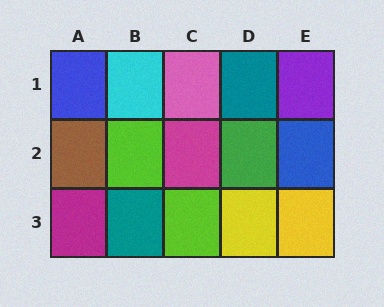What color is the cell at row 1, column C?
Pink.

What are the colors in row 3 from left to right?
Magenta, teal, lime, yellow, yellow.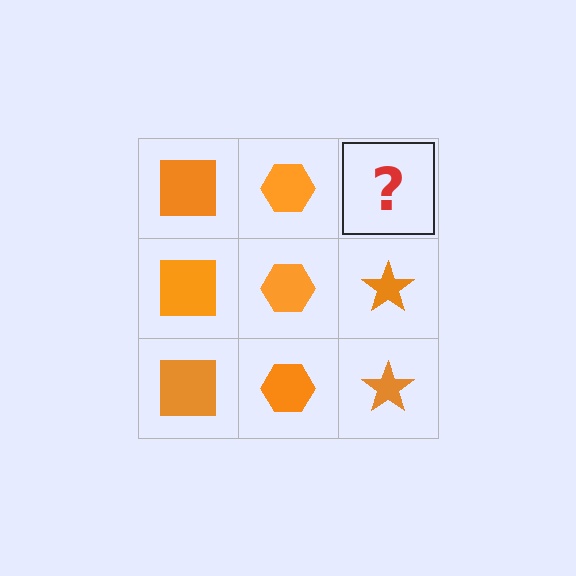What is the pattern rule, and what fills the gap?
The rule is that each column has a consistent shape. The gap should be filled with an orange star.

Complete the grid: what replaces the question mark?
The question mark should be replaced with an orange star.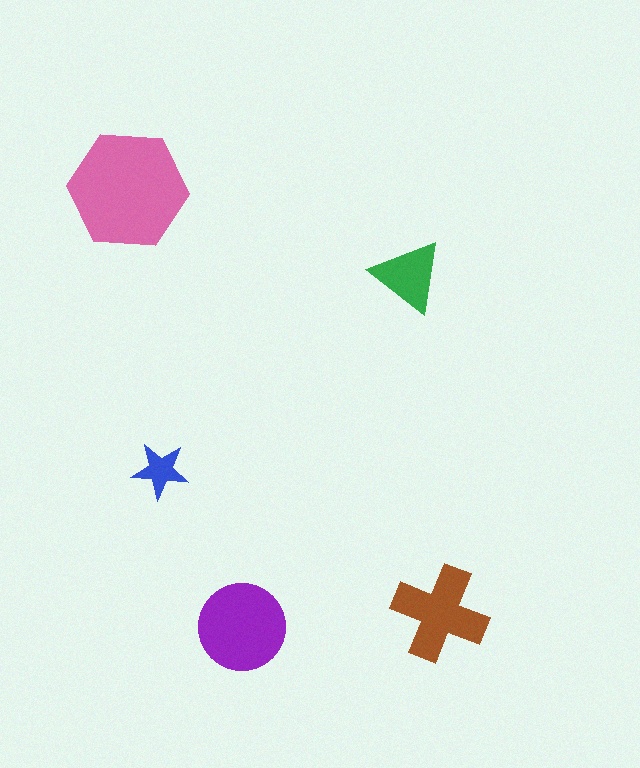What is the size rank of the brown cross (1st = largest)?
3rd.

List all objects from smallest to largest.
The blue star, the green triangle, the brown cross, the purple circle, the pink hexagon.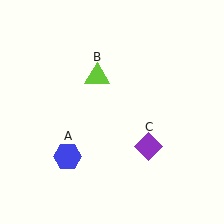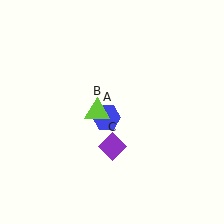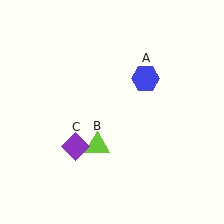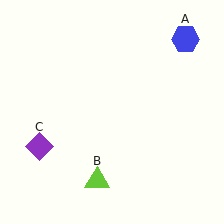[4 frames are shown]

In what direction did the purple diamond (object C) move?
The purple diamond (object C) moved left.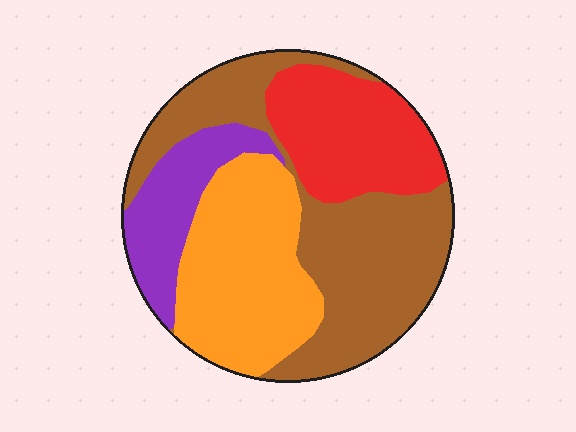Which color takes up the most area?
Brown, at roughly 40%.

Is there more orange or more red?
Orange.